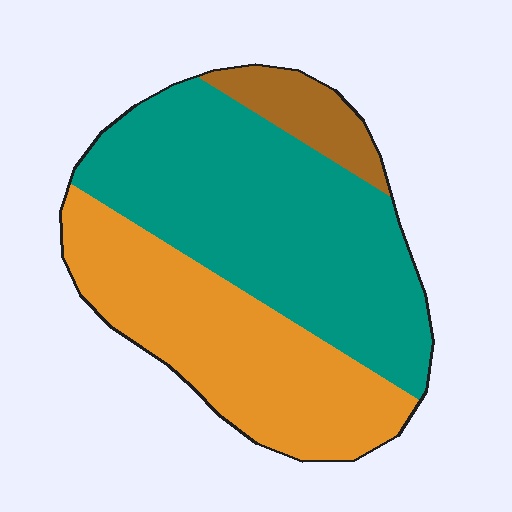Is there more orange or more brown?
Orange.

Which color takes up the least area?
Brown, at roughly 10%.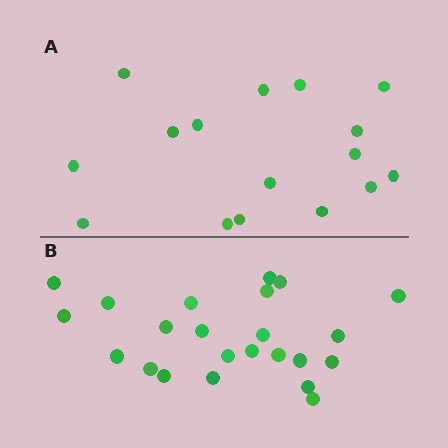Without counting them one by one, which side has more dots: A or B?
Region B (the bottom region) has more dots.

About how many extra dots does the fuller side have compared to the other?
Region B has roughly 8 or so more dots than region A.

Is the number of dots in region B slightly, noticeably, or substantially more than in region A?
Region B has noticeably more, but not dramatically so. The ratio is roughly 1.4 to 1.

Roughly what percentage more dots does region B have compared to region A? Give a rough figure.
About 45% more.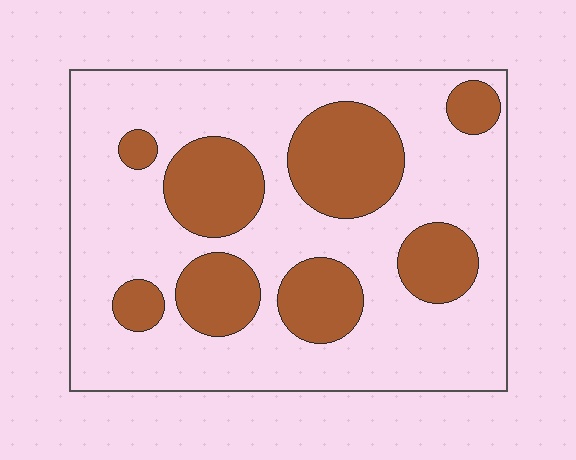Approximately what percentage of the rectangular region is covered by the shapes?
Approximately 30%.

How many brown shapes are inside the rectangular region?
8.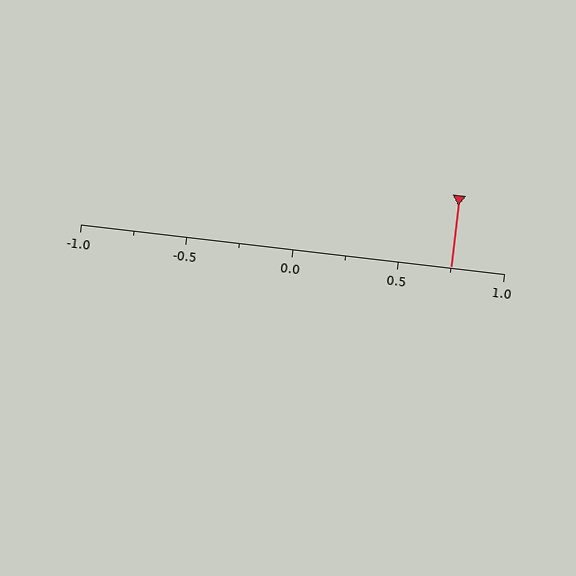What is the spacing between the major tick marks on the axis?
The major ticks are spaced 0.5 apart.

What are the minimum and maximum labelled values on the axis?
The axis runs from -1.0 to 1.0.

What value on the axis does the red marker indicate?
The marker indicates approximately 0.75.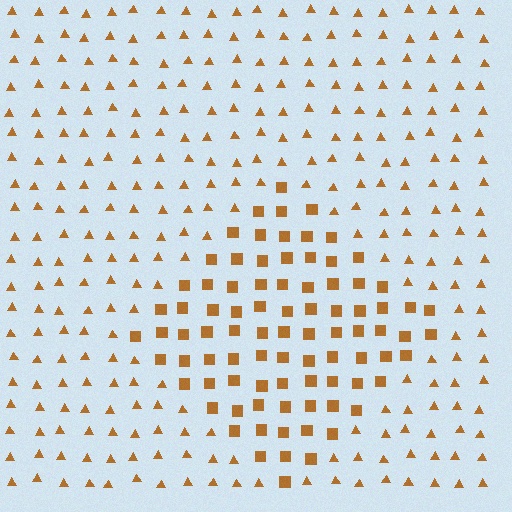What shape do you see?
I see a diamond.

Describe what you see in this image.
The image is filled with small brown elements arranged in a uniform grid. A diamond-shaped region contains squares, while the surrounding area contains triangles. The boundary is defined purely by the change in element shape.